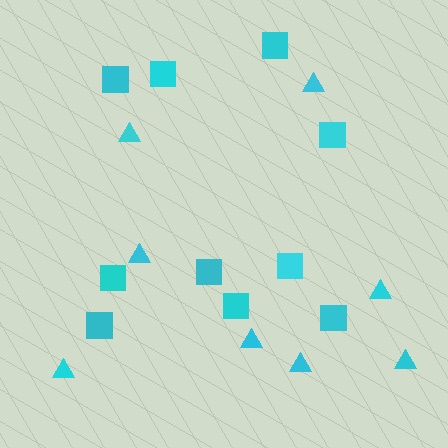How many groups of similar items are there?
There are 2 groups: one group of squares (10) and one group of triangles (8).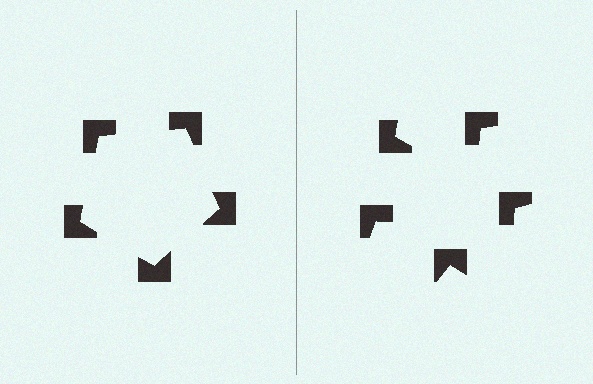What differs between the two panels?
The notched squares are positioned identically on both sides; only the wedge orientations differ. On the left they align to a pentagon; on the right they are misaligned.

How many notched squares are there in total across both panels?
10 — 5 on each side.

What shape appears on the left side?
An illusory pentagon.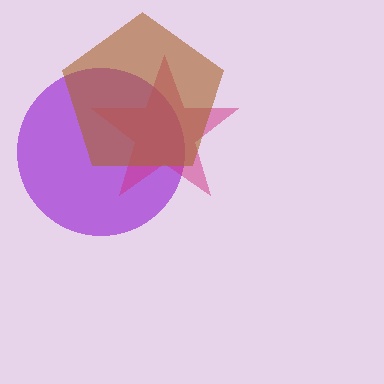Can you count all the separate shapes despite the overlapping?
Yes, there are 3 separate shapes.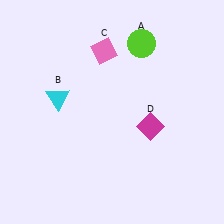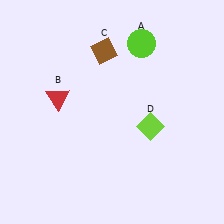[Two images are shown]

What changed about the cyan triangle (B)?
In Image 1, B is cyan. In Image 2, it changed to red.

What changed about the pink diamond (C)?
In Image 1, C is pink. In Image 2, it changed to brown.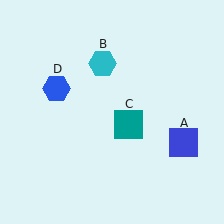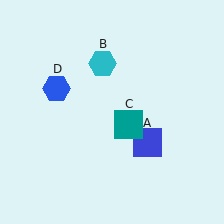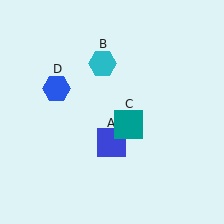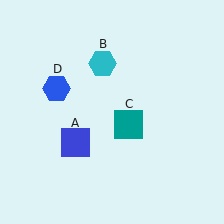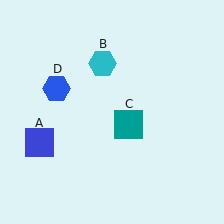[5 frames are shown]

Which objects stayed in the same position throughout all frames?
Cyan hexagon (object B) and teal square (object C) and blue hexagon (object D) remained stationary.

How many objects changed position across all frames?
1 object changed position: blue square (object A).